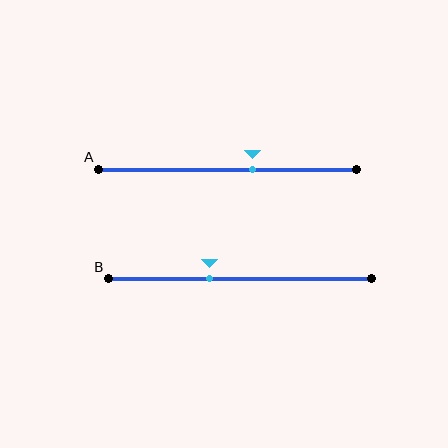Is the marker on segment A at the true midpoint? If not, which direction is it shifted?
No, the marker on segment A is shifted to the right by about 10% of the segment length.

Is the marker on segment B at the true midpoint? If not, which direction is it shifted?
No, the marker on segment B is shifted to the left by about 11% of the segment length.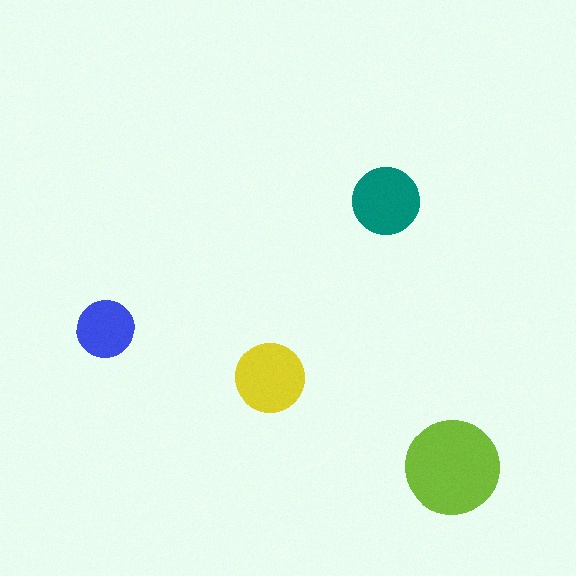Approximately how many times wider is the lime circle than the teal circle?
About 1.5 times wider.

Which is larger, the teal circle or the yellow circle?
The yellow one.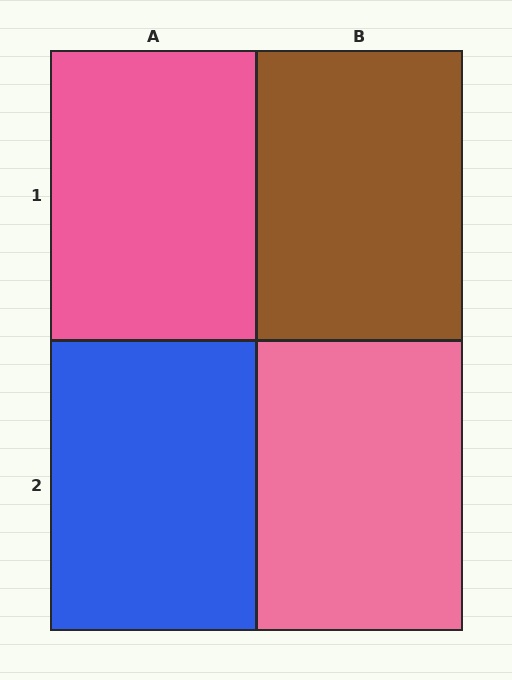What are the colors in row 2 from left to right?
Blue, pink.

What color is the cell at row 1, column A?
Pink.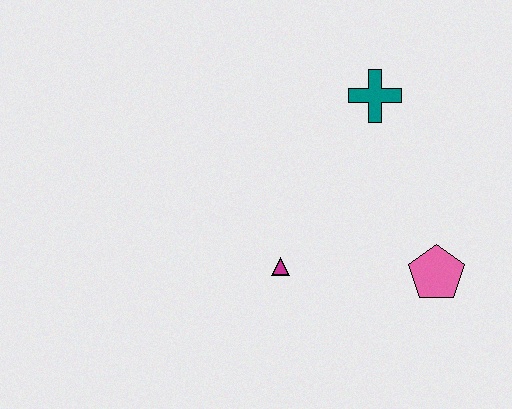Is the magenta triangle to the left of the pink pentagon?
Yes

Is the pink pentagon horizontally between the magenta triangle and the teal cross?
No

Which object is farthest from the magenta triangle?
The teal cross is farthest from the magenta triangle.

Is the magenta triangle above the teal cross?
No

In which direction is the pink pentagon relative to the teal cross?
The pink pentagon is below the teal cross.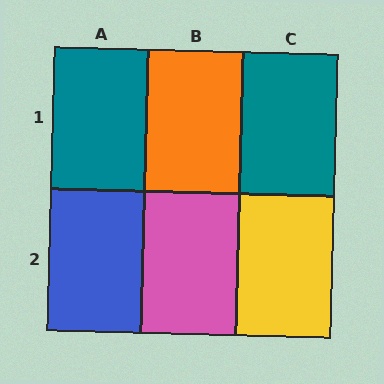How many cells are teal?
2 cells are teal.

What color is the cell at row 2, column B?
Pink.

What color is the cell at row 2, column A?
Blue.